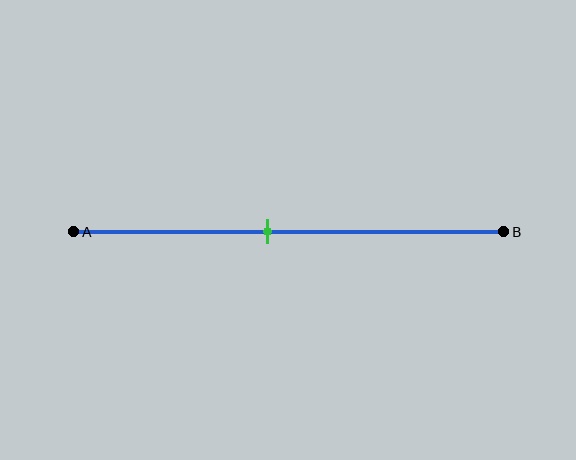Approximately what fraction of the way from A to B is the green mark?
The green mark is approximately 45% of the way from A to B.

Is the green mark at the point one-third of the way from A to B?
No, the mark is at about 45% from A, not at the 33% one-third point.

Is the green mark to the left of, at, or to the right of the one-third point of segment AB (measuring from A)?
The green mark is to the right of the one-third point of segment AB.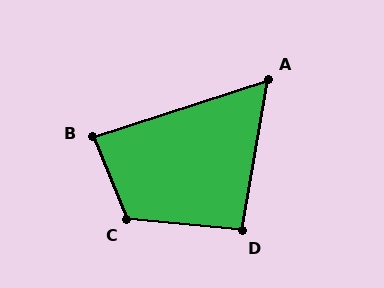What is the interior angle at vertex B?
Approximately 86 degrees (approximately right).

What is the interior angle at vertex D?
Approximately 94 degrees (approximately right).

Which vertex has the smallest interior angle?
A, at approximately 62 degrees.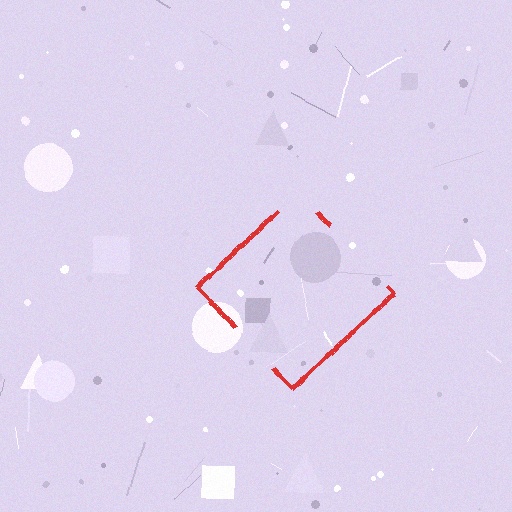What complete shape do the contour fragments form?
The contour fragments form a diamond.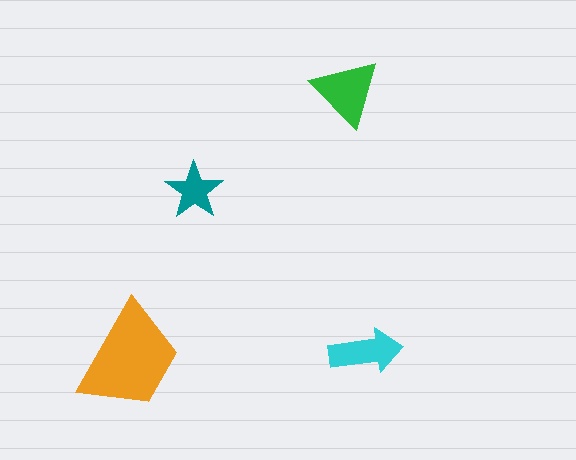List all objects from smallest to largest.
The teal star, the cyan arrow, the green triangle, the orange trapezoid.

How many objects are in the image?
There are 4 objects in the image.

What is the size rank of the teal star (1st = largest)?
4th.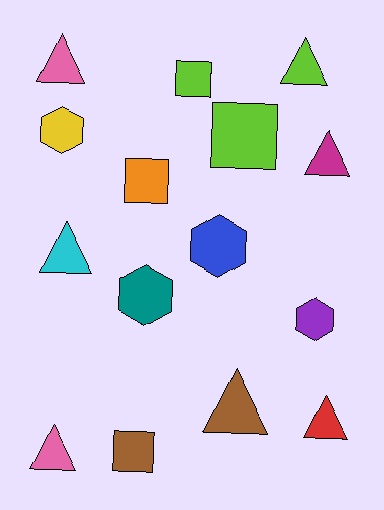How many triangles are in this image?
There are 7 triangles.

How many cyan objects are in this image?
There is 1 cyan object.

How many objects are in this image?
There are 15 objects.